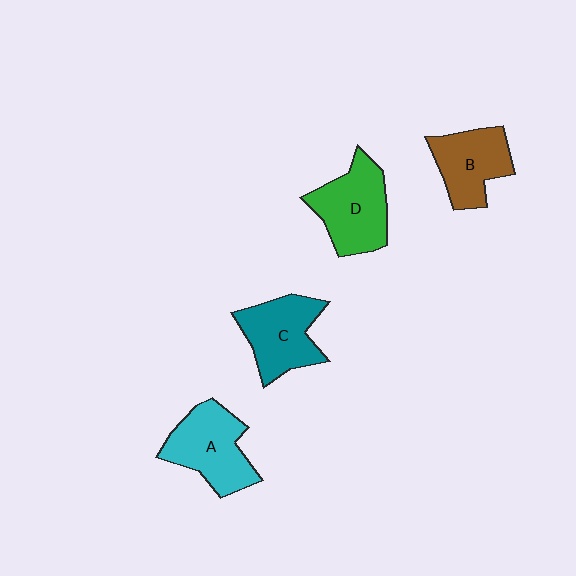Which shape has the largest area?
Shape D (green).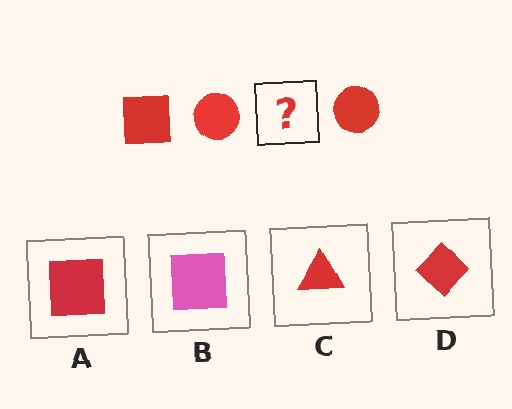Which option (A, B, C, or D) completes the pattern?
A.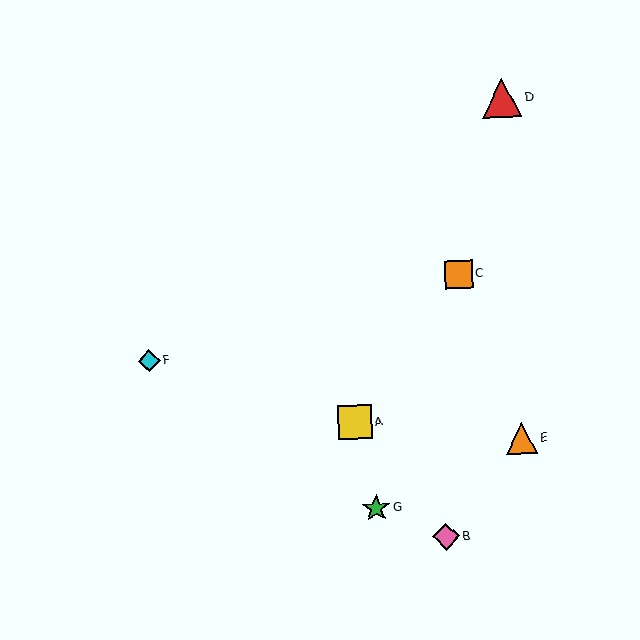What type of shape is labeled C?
Shape C is an orange square.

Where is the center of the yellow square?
The center of the yellow square is at (355, 422).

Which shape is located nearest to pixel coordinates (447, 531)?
The pink diamond (labeled B) at (446, 537) is nearest to that location.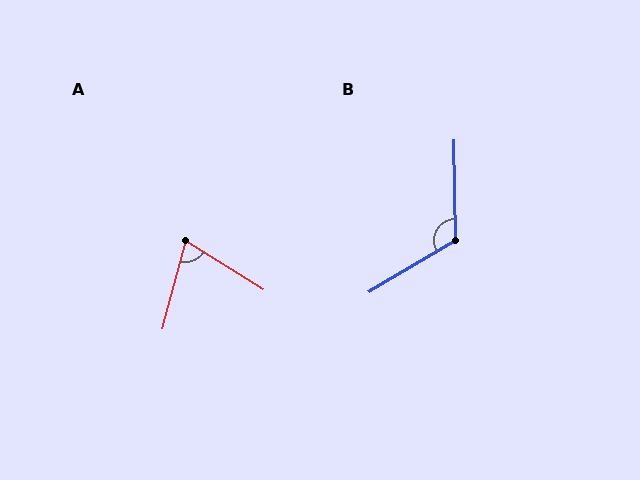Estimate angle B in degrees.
Approximately 120 degrees.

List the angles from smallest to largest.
A (73°), B (120°).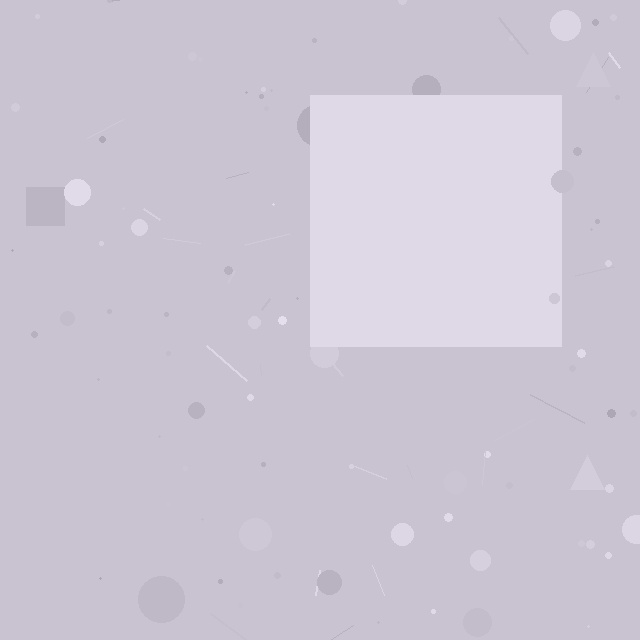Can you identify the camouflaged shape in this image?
The camouflaged shape is a square.